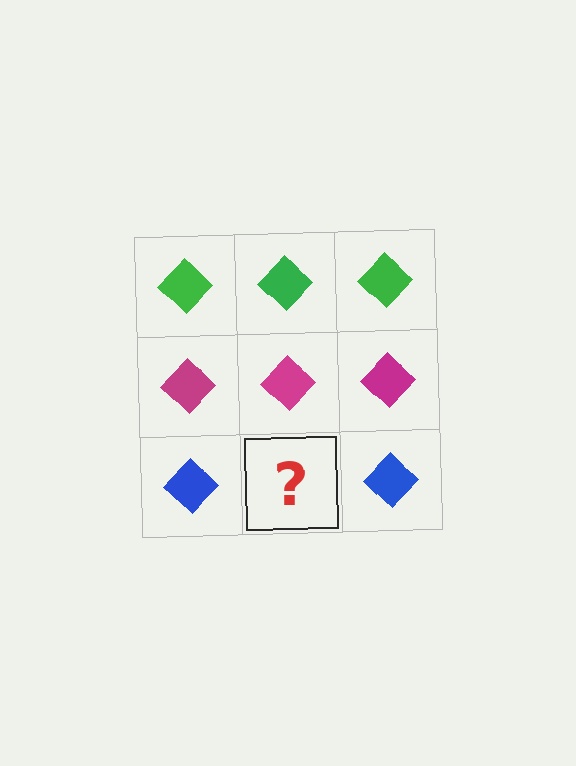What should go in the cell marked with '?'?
The missing cell should contain a blue diamond.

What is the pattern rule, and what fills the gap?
The rule is that each row has a consistent color. The gap should be filled with a blue diamond.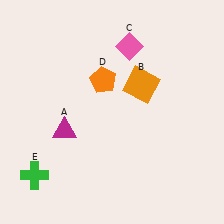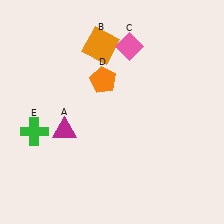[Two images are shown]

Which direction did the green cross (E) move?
The green cross (E) moved up.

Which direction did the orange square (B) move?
The orange square (B) moved left.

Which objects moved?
The objects that moved are: the orange square (B), the green cross (E).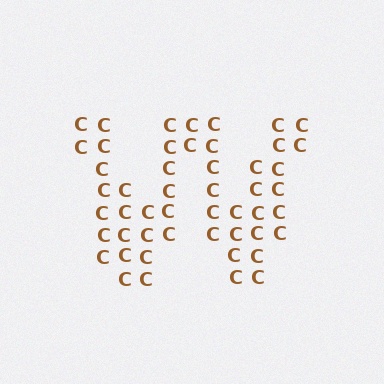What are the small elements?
The small elements are letter C's.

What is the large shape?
The large shape is the letter W.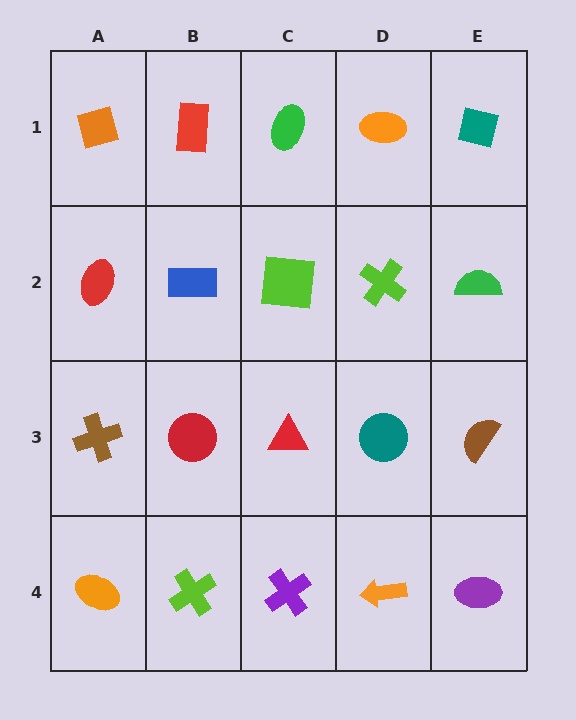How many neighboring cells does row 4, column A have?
2.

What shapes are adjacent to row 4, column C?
A red triangle (row 3, column C), a lime cross (row 4, column B), an orange arrow (row 4, column D).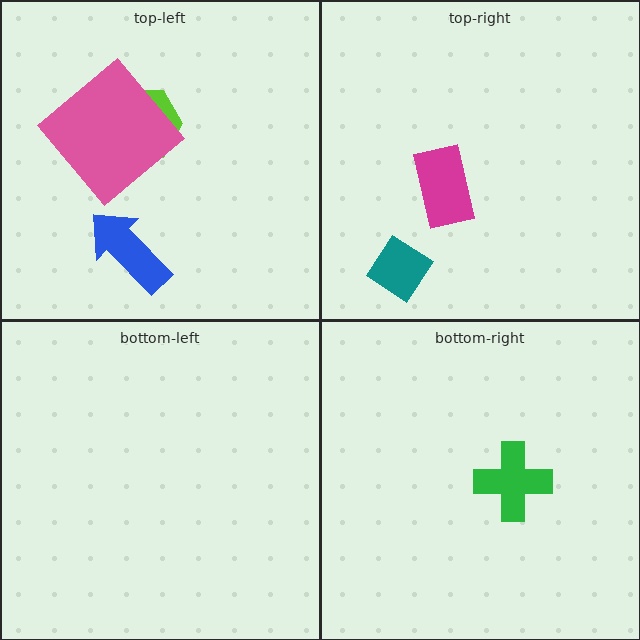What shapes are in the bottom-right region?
The green cross.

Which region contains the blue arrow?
The top-left region.